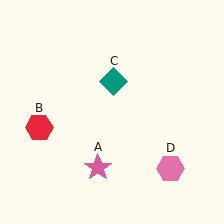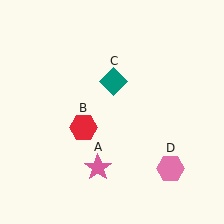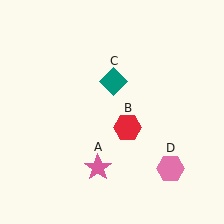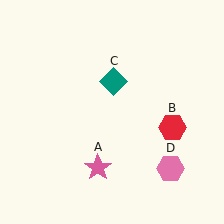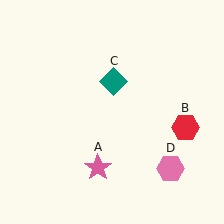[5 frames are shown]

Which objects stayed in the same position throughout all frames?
Pink star (object A) and teal diamond (object C) and pink hexagon (object D) remained stationary.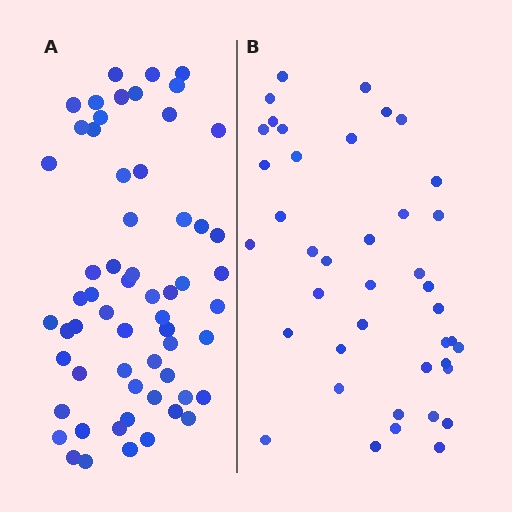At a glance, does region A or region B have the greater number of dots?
Region A (the left region) has more dots.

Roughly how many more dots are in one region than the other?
Region A has approximately 20 more dots than region B.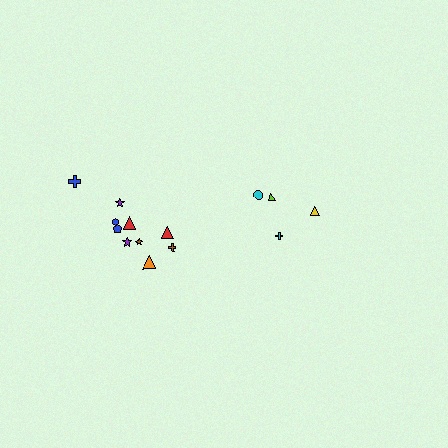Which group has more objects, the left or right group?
The left group.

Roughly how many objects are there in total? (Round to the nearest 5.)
Roughly 15 objects in total.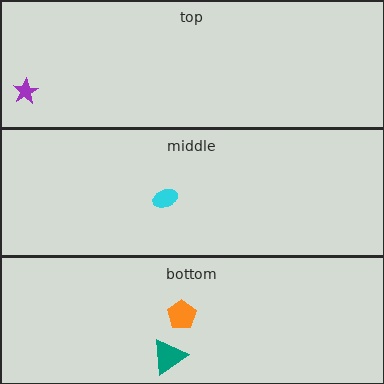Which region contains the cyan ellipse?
The middle region.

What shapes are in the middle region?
The cyan ellipse.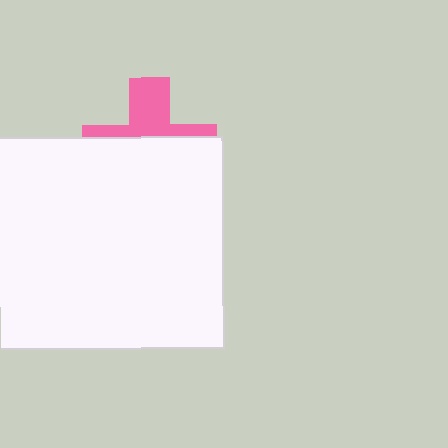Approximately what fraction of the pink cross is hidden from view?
Roughly 63% of the pink cross is hidden behind the white rectangle.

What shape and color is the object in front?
The object in front is a white rectangle.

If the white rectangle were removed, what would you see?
You would see the complete pink cross.